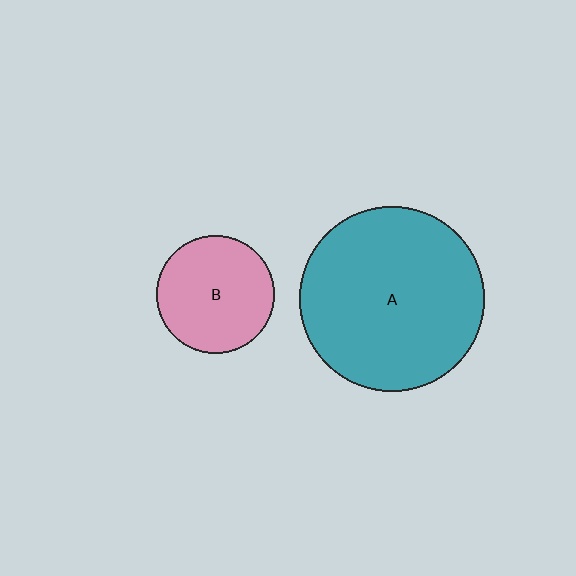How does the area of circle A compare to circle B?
Approximately 2.4 times.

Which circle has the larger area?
Circle A (teal).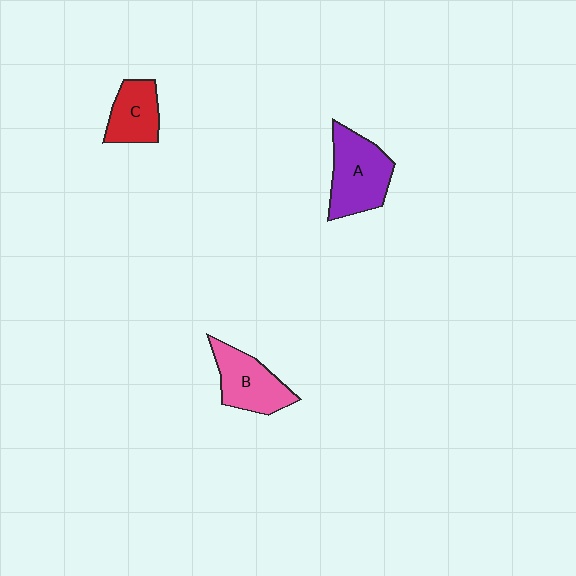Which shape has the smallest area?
Shape C (red).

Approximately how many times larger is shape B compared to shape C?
Approximately 1.2 times.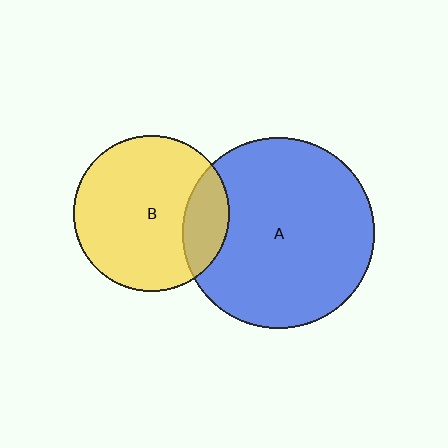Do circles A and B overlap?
Yes.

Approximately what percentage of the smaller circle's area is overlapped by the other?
Approximately 20%.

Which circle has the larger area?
Circle A (blue).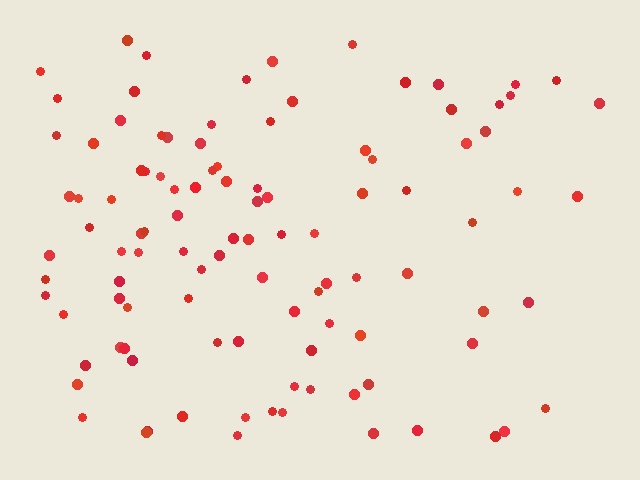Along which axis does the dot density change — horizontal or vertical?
Horizontal.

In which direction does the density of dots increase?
From right to left, with the left side densest.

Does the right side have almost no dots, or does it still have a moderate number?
Still a moderate number, just noticeably fewer than the left.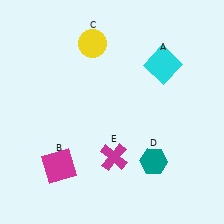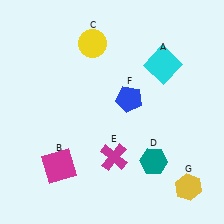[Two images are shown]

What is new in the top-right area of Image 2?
A blue pentagon (F) was added in the top-right area of Image 2.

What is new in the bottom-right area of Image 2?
A yellow hexagon (G) was added in the bottom-right area of Image 2.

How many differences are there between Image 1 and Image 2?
There are 2 differences between the two images.